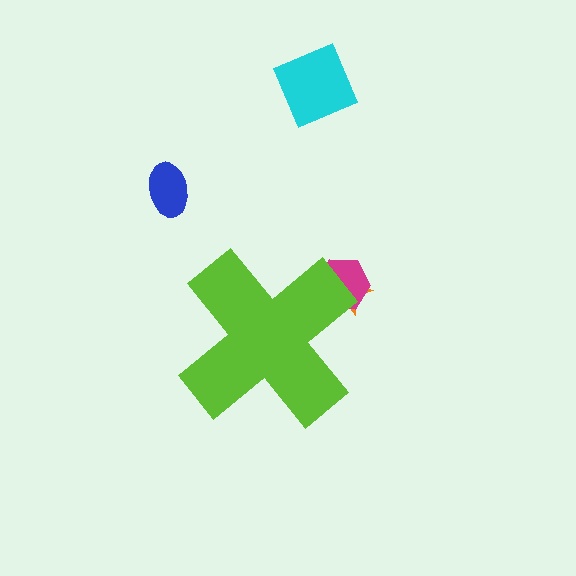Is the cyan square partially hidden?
No, the cyan square is fully visible.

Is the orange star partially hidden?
Yes, the orange star is partially hidden behind the lime cross.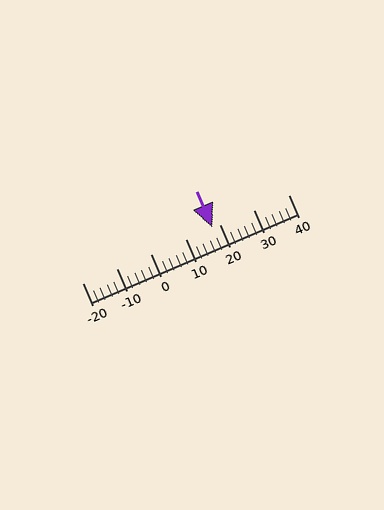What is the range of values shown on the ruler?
The ruler shows values from -20 to 40.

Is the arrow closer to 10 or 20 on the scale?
The arrow is closer to 20.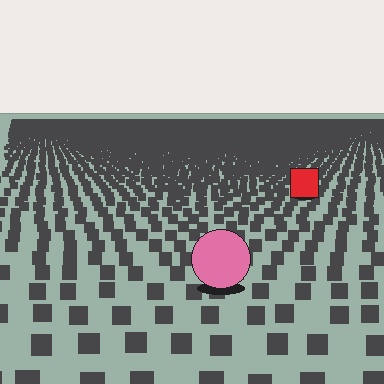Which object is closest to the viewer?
The pink circle is closest. The texture marks near it are larger and more spread out.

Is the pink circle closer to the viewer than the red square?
Yes. The pink circle is closer — you can tell from the texture gradient: the ground texture is coarser near it.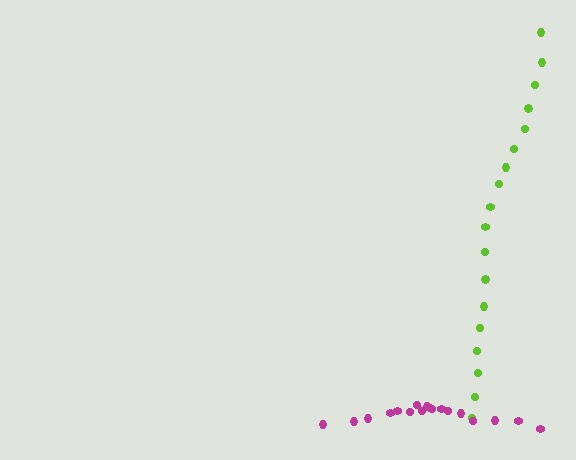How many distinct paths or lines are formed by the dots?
There are 2 distinct paths.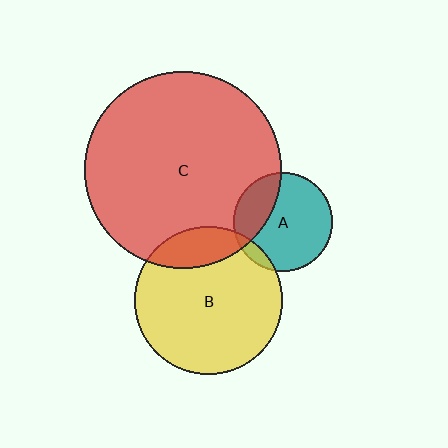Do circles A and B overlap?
Yes.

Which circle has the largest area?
Circle C (red).